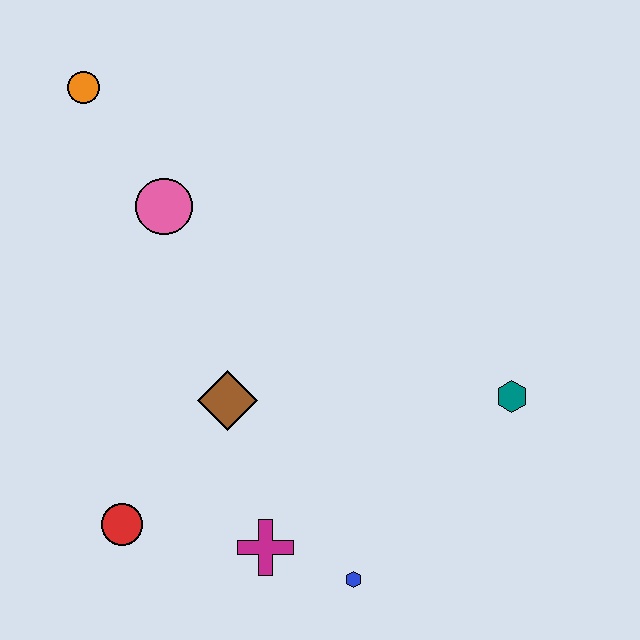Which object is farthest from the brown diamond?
The orange circle is farthest from the brown diamond.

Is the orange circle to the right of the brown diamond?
No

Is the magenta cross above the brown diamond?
No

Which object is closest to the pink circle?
The orange circle is closest to the pink circle.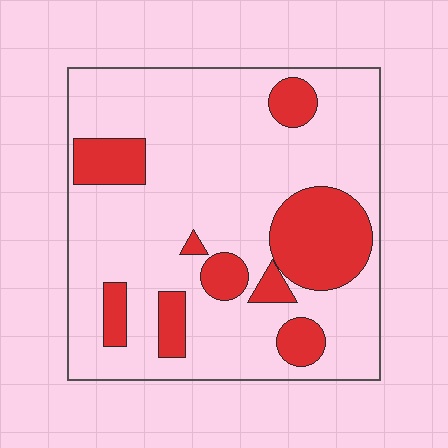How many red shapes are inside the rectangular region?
9.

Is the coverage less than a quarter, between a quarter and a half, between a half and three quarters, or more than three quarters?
Less than a quarter.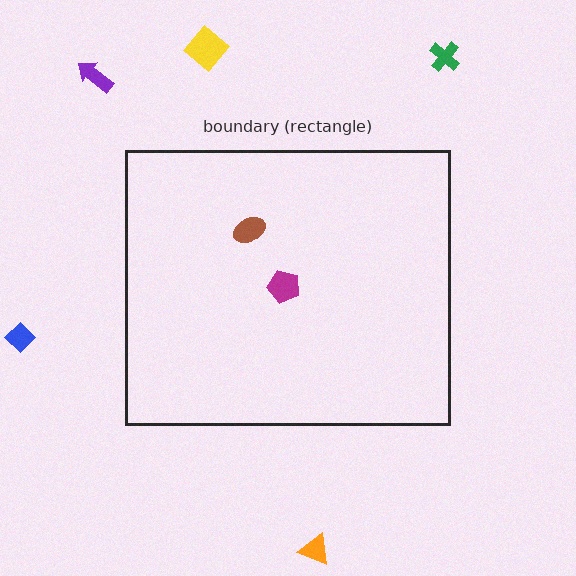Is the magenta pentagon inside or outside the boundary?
Inside.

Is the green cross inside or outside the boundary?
Outside.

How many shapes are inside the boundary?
2 inside, 5 outside.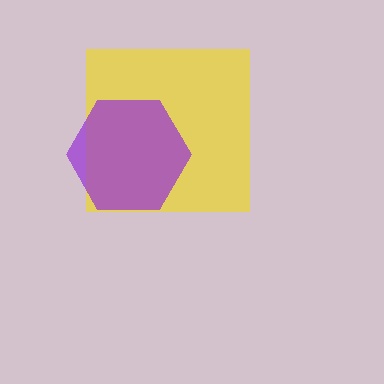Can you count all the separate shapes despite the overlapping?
Yes, there are 2 separate shapes.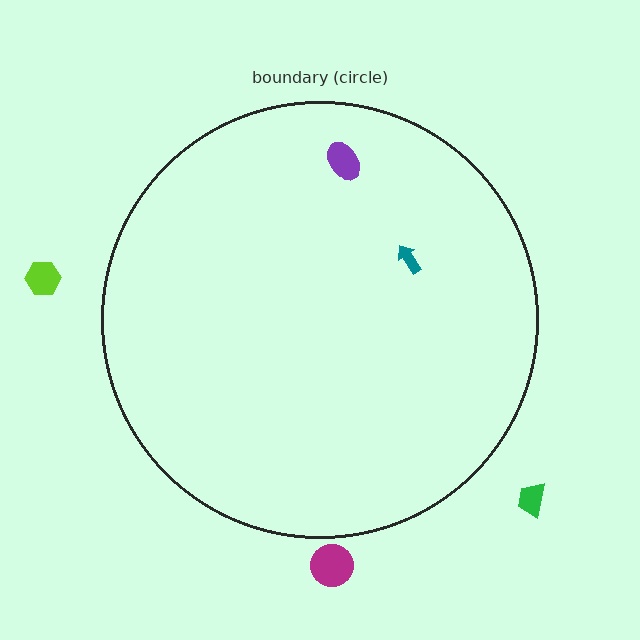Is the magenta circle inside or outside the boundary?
Outside.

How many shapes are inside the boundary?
2 inside, 3 outside.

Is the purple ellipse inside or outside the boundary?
Inside.